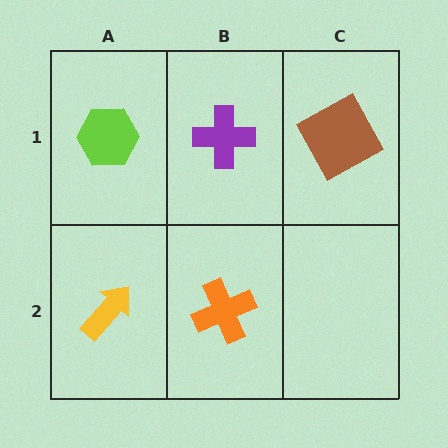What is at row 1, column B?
A purple cross.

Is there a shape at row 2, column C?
No, that cell is empty.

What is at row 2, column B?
An orange cross.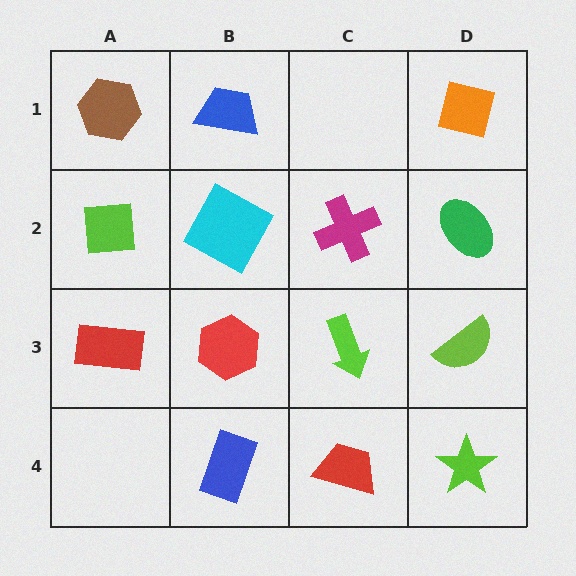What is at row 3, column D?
A lime semicircle.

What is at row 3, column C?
A lime arrow.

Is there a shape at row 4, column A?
No, that cell is empty.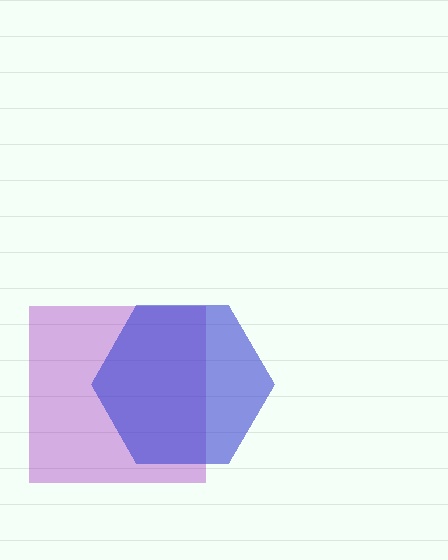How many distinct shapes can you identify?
There are 2 distinct shapes: a purple square, a blue hexagon.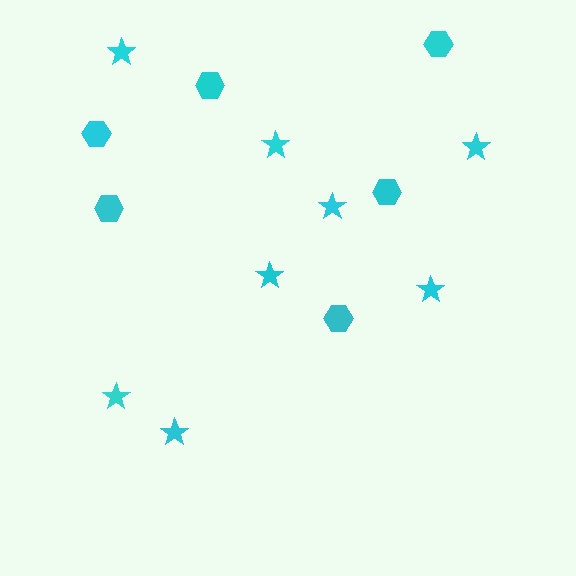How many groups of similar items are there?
There are 2 groups: one group of stars (8) and one group of hexagons (6).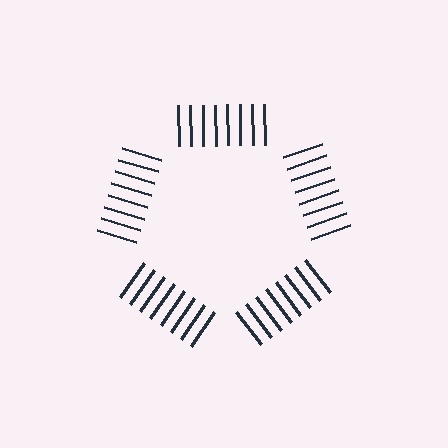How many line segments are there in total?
40 — 8 along each of the 5 edges.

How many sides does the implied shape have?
5 sides — the line-ends trace a pentagon.